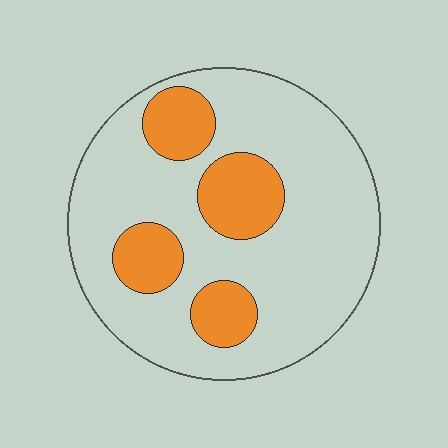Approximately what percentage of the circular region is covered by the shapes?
Approximately 25%.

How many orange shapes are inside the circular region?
4.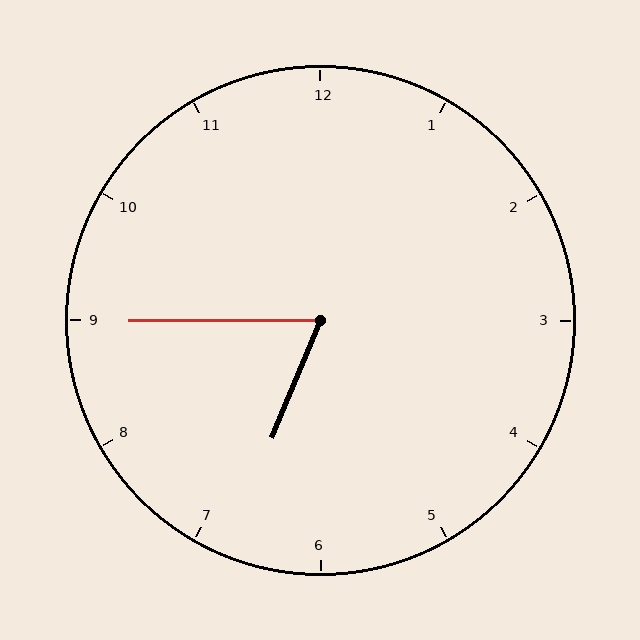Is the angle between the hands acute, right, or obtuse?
It is acute.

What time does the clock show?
6:45.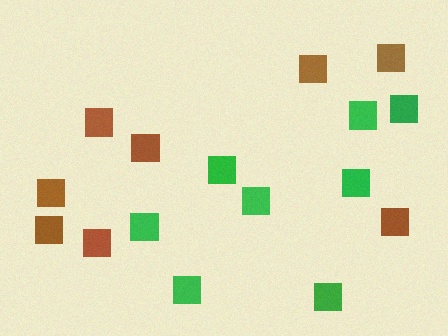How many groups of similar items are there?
There are 2 groups: one group of brown squares (8) and one group of green squares (8).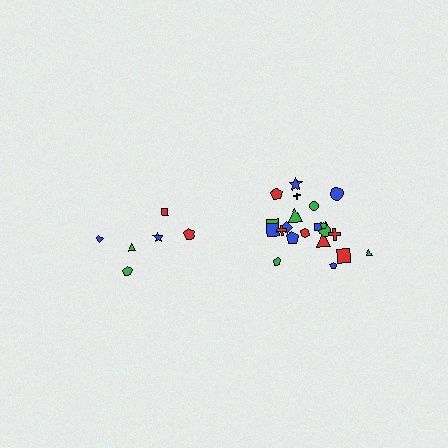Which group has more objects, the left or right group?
The right group.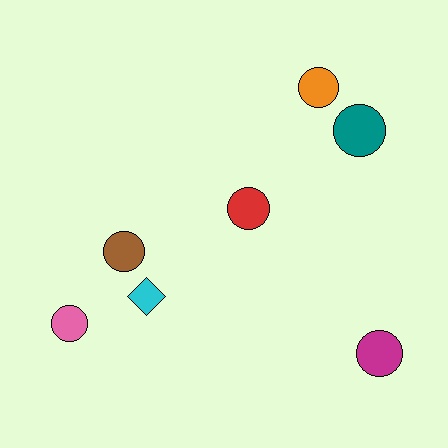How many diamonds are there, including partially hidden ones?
There is 1 diamond.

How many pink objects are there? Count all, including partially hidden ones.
There is 1 pink object.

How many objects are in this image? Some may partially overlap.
There are 7 objects.